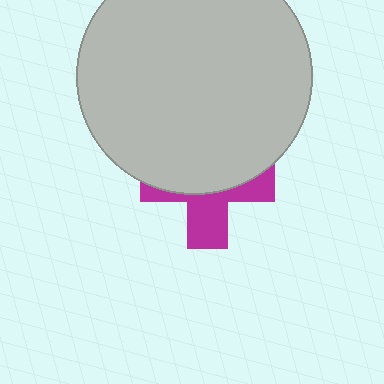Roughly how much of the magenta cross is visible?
A small part of it is visible (roughly 41%).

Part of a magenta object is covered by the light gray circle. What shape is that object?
It is a cross.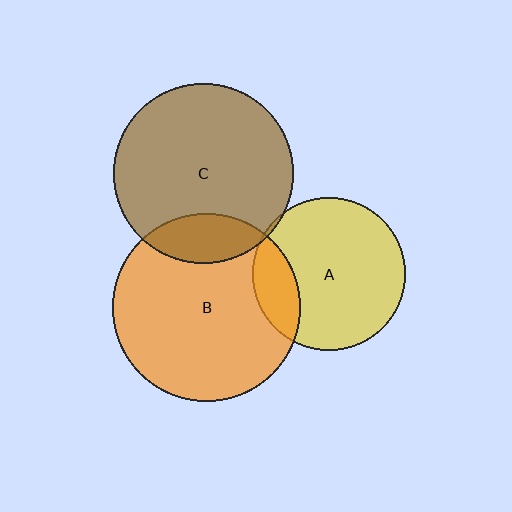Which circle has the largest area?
Circle B (orange).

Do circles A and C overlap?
Yes.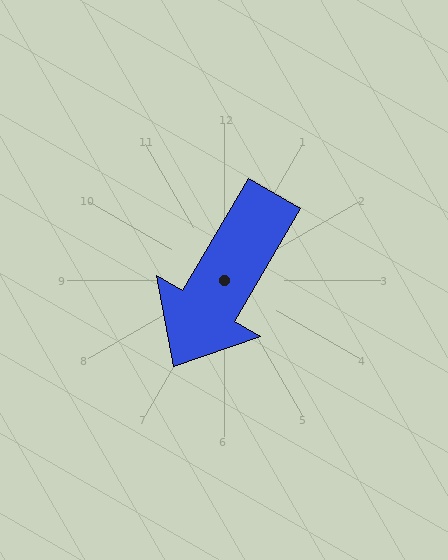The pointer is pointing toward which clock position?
Roughly 7 o'clock.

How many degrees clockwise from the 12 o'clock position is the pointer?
Approximately 210 degrees.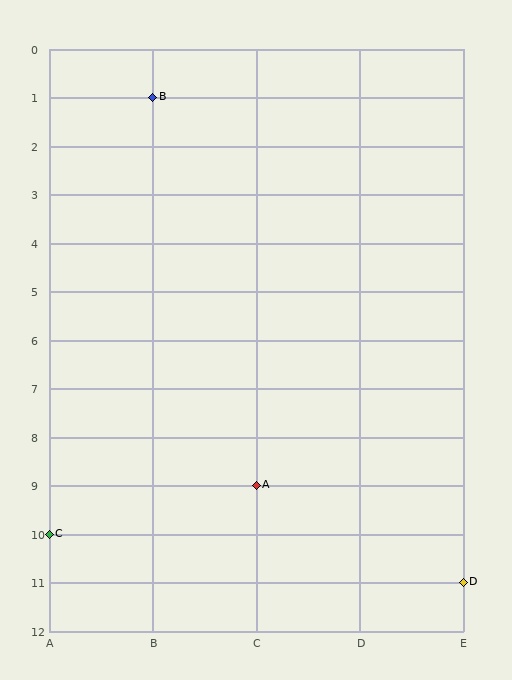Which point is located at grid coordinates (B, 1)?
Point B is at (B, 1).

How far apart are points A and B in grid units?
Points A and B are 1 column and 8 rows apart (about 8.1 grid units diagonally).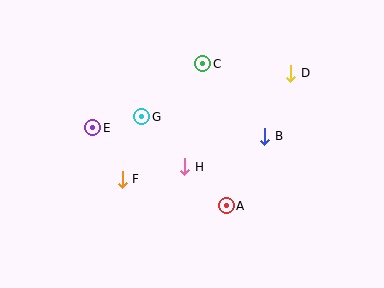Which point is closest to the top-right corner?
Point D is closest to the top-right corner.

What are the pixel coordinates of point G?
Point G is at (142, 117).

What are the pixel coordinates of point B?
Point B is at (265, 136).